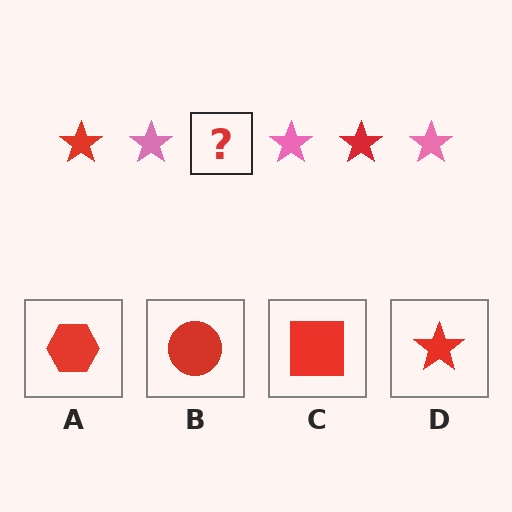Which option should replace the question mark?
Option D.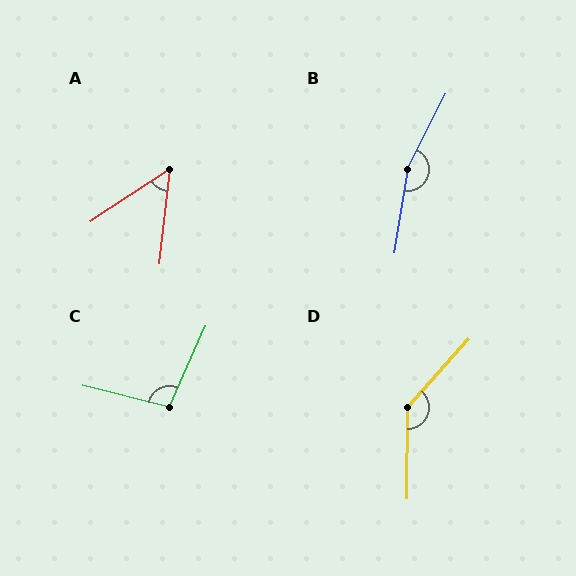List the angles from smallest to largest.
A (50°), C (100°), D (138°), B (162°).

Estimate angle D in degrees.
Approximately 138 degrees.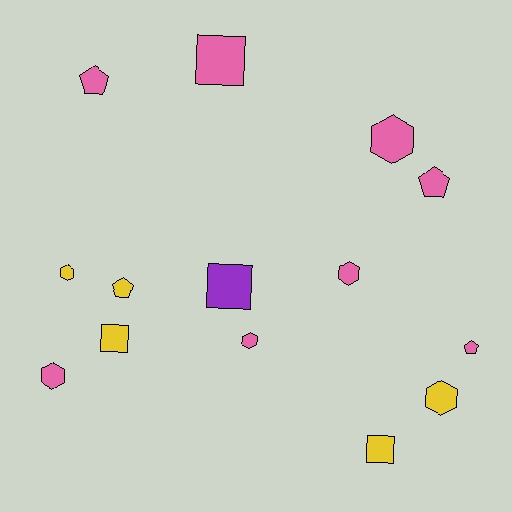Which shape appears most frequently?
Hexagon, with 6 objects.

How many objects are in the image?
There are 14 objects.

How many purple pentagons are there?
There are no purple pentagons.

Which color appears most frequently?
Pink, with 8 objects.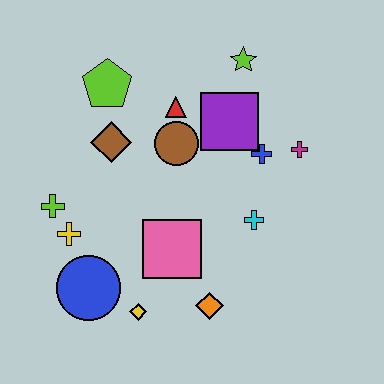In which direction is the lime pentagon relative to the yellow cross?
The lime pentagon is above the yellow cross.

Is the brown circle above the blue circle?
Yes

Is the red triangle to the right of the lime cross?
Yes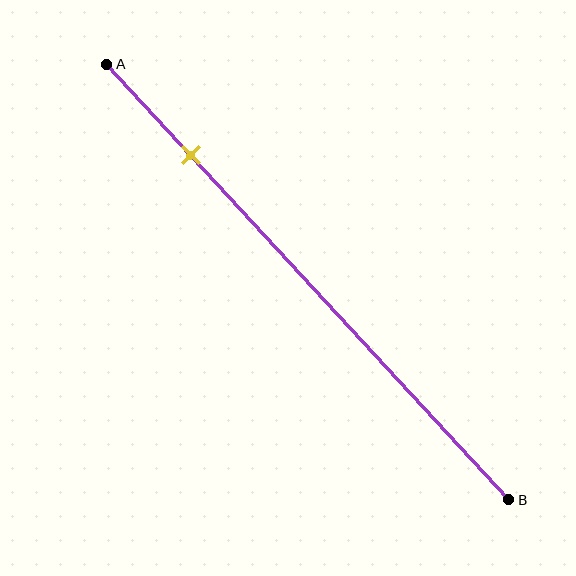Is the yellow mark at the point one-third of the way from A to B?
No, the mark is at about 20% from A, not at the 33% one-third point.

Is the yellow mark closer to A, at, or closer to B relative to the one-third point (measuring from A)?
The yellow mark is closer to point A than the one-third point of segment AB.